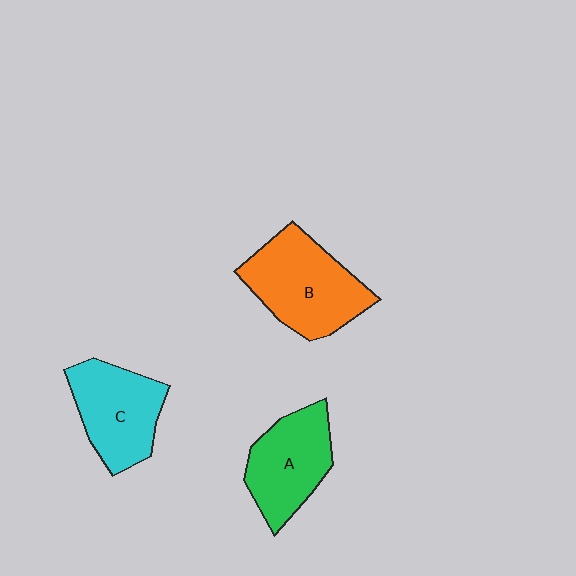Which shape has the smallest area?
Shape A (green).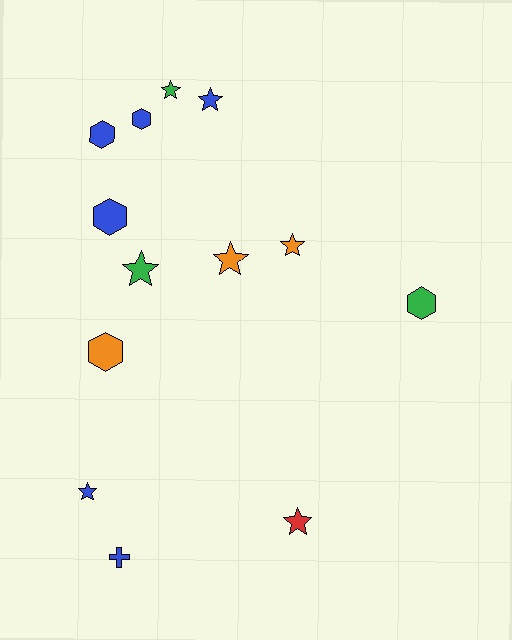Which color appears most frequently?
Blue, with 6 objects.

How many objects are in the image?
There are 13 objects.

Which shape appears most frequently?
Star, with 7 objects.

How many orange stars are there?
There are 2 orange stars.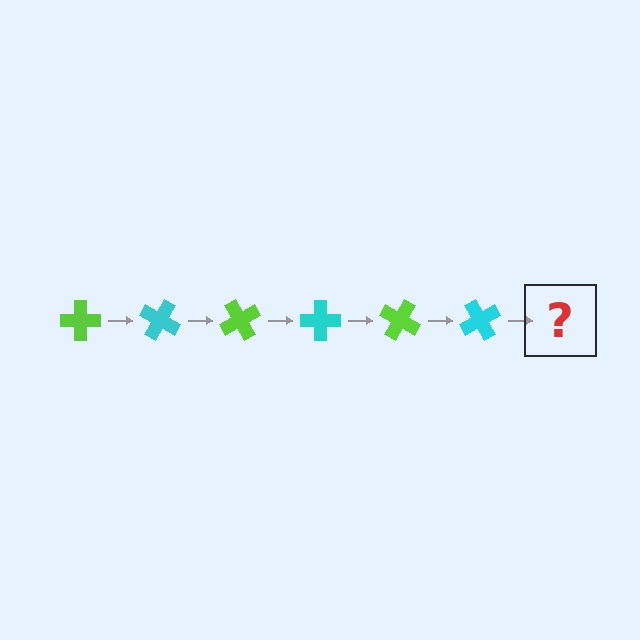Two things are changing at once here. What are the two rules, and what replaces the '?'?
The two rules are that it rotates 30 degrees each step and the color cycles through lime and cyan. The '?' should be a lime cross, rotated 180 degrees from the start.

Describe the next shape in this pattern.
It should be a lime cross, rotated 180 degrees from the start.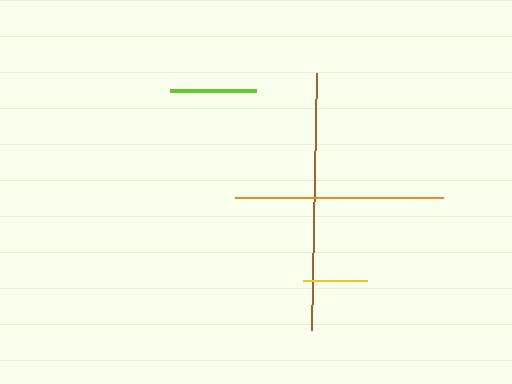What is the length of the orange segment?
The orange segment is approximately 208 pixels long.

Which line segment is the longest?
The brown line is the longest at approximately 257 pixels.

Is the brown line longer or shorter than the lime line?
The brown line is longer than the lime line.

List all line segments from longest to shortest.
From longest to shortest: brown, orange, lime, yellow.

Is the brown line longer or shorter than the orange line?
The brown line is longer than the orange line.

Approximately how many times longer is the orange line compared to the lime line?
The orange line is approximately 2.4 times the length of the lime line.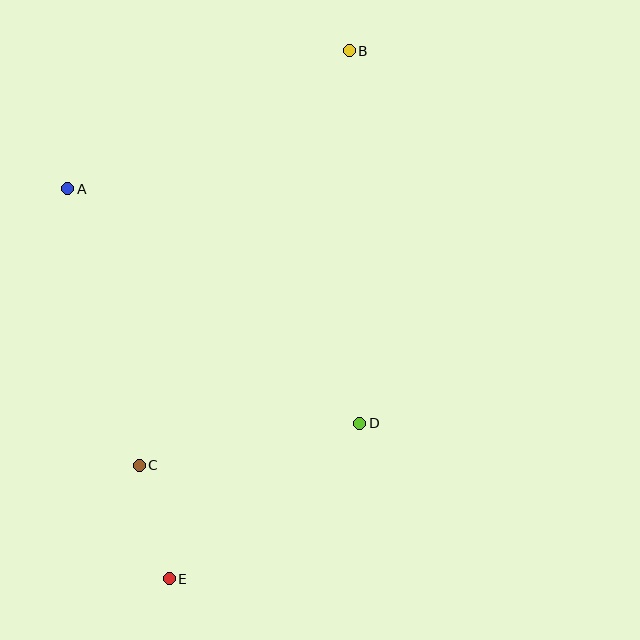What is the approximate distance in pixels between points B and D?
The distance between B and D is approximately 372 pixels.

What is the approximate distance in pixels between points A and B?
The distance between A and B is approximately 313 pixels.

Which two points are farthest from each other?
Points B and E are farthest from each other.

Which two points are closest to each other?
Points C and E are closest to each other.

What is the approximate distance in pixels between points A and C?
The distance between A and C is approximately 285 pixels.